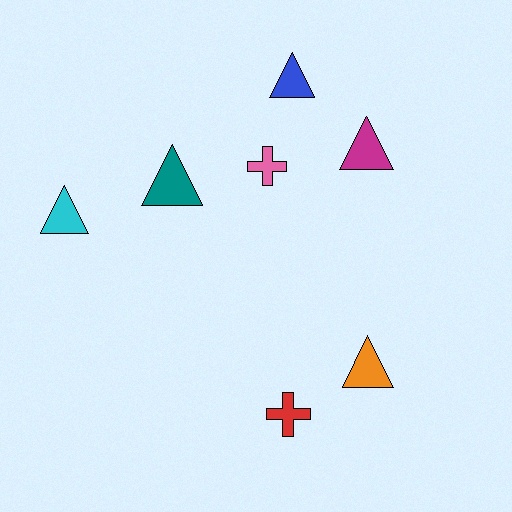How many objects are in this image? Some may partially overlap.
There are 7 objects.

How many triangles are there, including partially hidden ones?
There are 5 triangles.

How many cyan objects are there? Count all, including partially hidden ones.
There is 1 cyan object.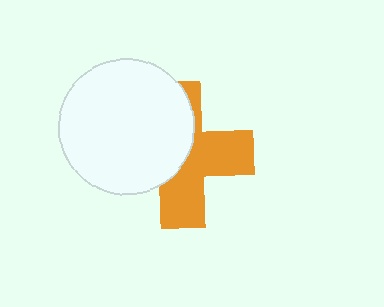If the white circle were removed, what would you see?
You would see the complete orange cross.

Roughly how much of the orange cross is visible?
About half of it is visible (roughly 52%).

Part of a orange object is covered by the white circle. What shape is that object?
It is a cross.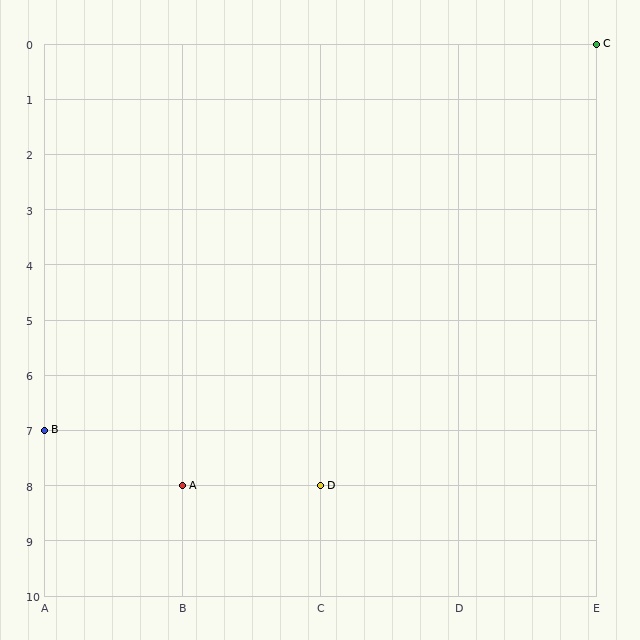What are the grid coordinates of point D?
Point D is at grid coordinates (C, 8).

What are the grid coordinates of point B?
Point B is at grid coordinates (A, 7).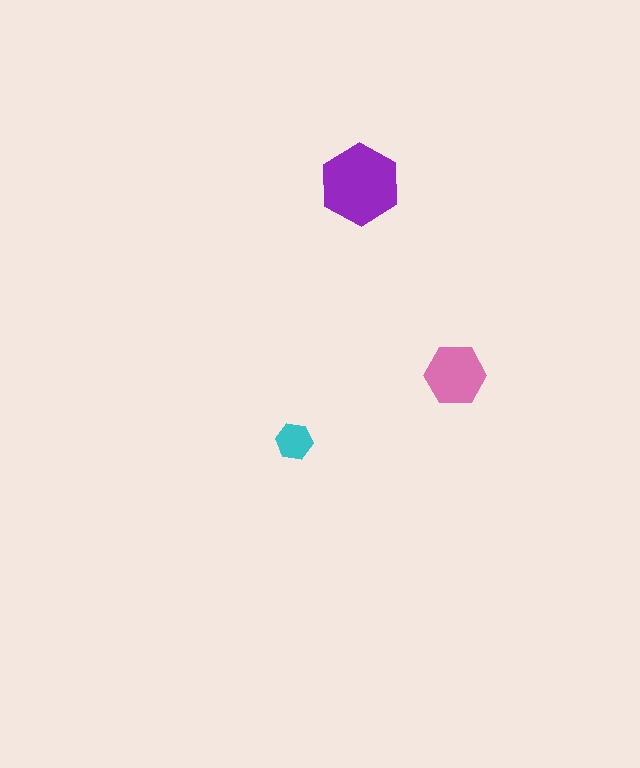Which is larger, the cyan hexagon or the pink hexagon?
The pink one.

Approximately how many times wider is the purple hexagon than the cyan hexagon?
About 2 times wider.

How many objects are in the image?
There are 3 objects in the image.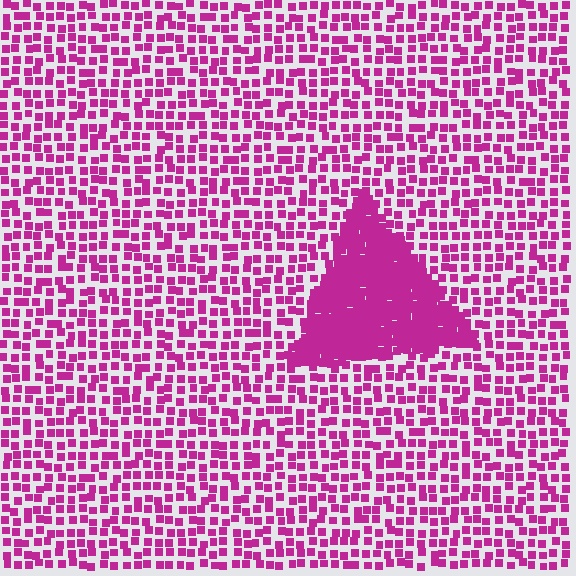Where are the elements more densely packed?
The elements are more densely packed inside the triangle boundary.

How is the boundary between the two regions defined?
The boundary is defined by a change in element density (approximately 2.8x ratio). All elements are the same color, size, and shape.